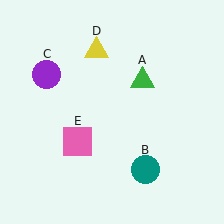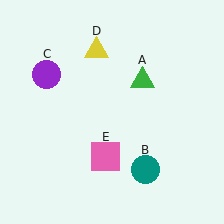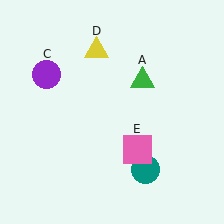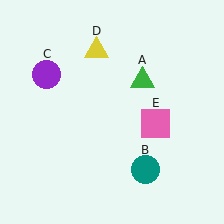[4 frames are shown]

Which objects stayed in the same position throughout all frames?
Green triangle (object A) and teal circle (object B) and purple circle (object C) and yellow triangle (object D) remained stationary.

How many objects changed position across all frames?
1 object changed position: pink square (object E).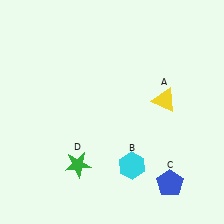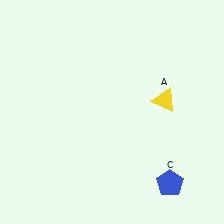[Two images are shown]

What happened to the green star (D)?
The green star (D) was removed in Image 2. It was in the bottom-left area of Image 1.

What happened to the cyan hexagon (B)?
The cyan hexagon (B) was removed in Image 2. It was in the bottom-right area of Image 1.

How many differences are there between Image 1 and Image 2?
There are 2 differences between the two images.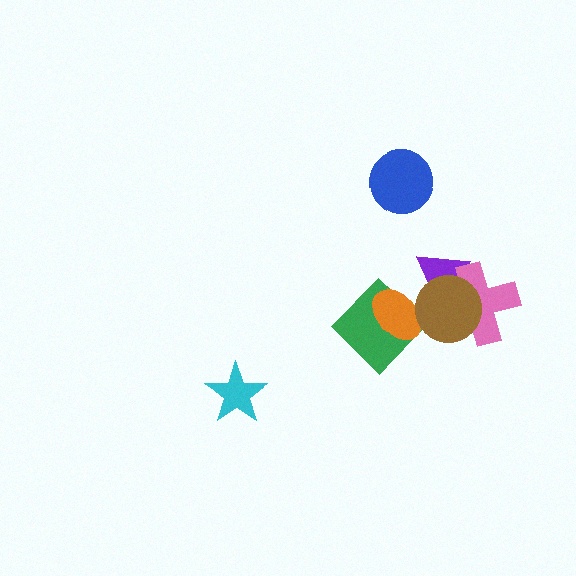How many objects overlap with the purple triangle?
2 objects overlap with the purple triangle.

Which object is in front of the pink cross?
The brown circle is in front of the pink cross.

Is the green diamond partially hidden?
Yes, it is partially covered by another shape.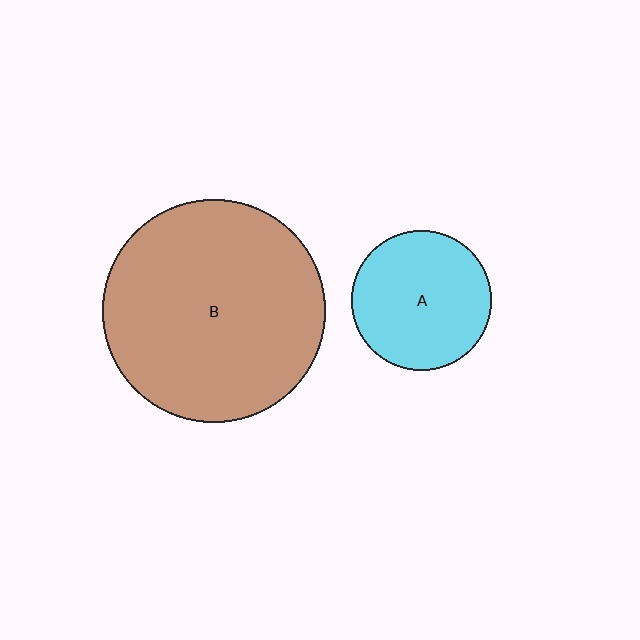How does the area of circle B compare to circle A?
Approximately 2.6 times.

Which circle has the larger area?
Circle B (brown).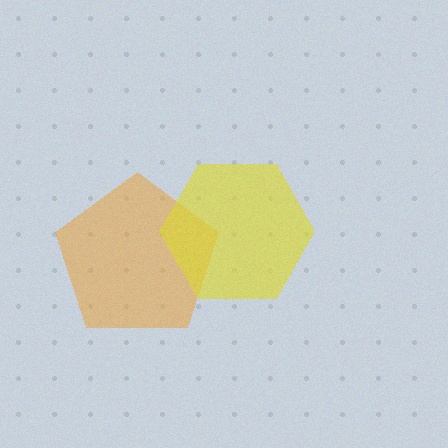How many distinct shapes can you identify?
There are 2 distinct shapes: an orange pentagon, a yellow hexagon.